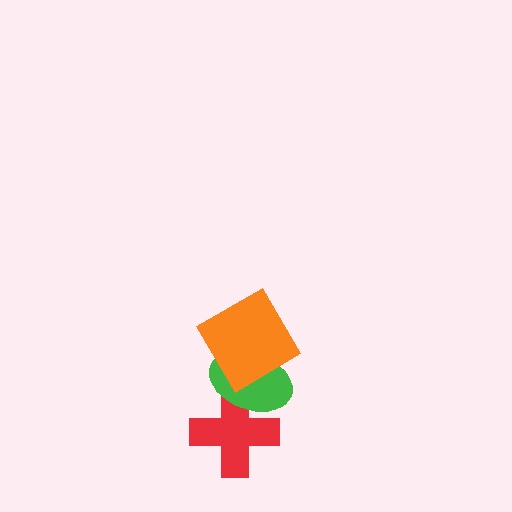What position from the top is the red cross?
The red cross is 3rd from the top.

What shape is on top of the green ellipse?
The orange diamond is on top of the green ellipse.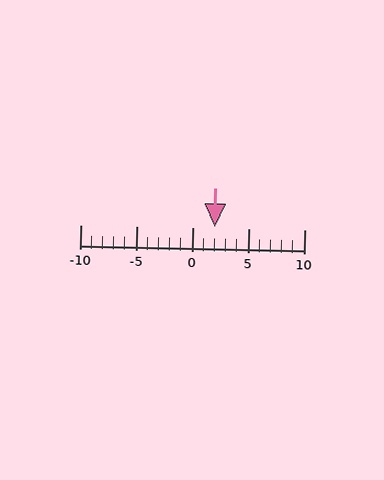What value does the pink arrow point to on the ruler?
The pink arrow points to approximately 2.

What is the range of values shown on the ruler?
The ruler shows values from -10 to 10.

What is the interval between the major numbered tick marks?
The major tick marks are spaced 5 units apart.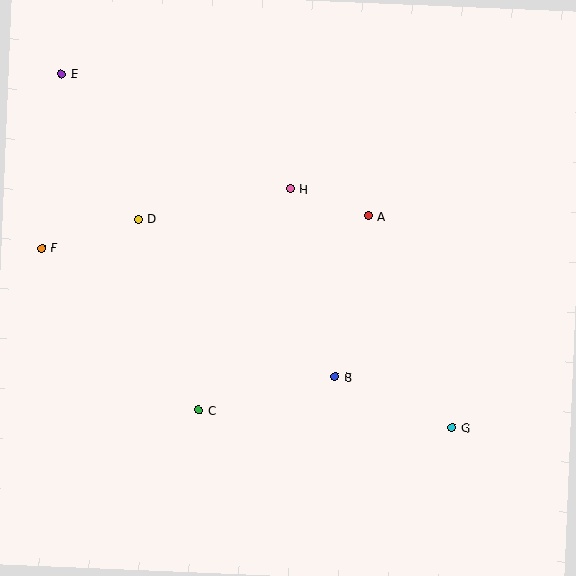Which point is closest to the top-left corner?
Point E is closest to the top-left corner.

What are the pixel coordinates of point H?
Point H is at (290, 189).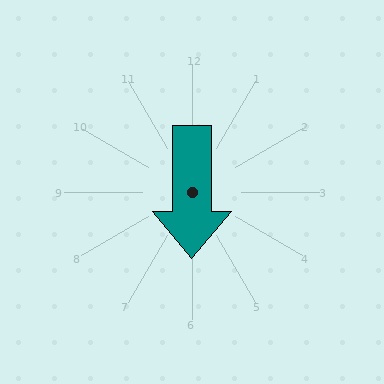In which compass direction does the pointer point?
South.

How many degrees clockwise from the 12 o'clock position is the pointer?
Approximately 180 degrees.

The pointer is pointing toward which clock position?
Roughly 6 o'clock.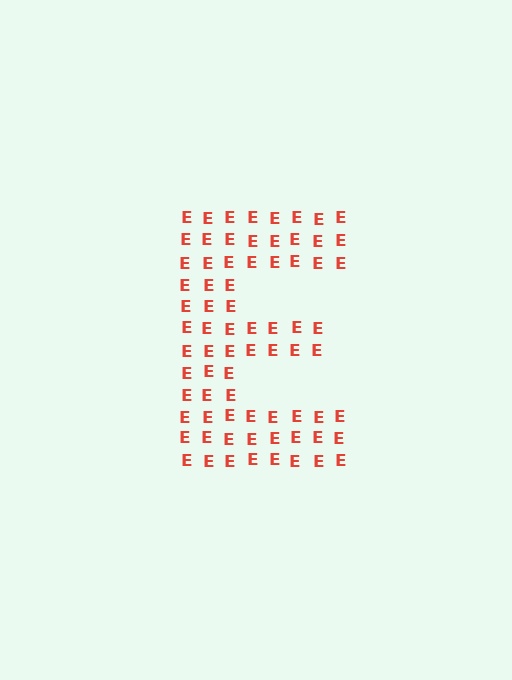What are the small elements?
The small elements are letter E's.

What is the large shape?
The large shape is the letter E.